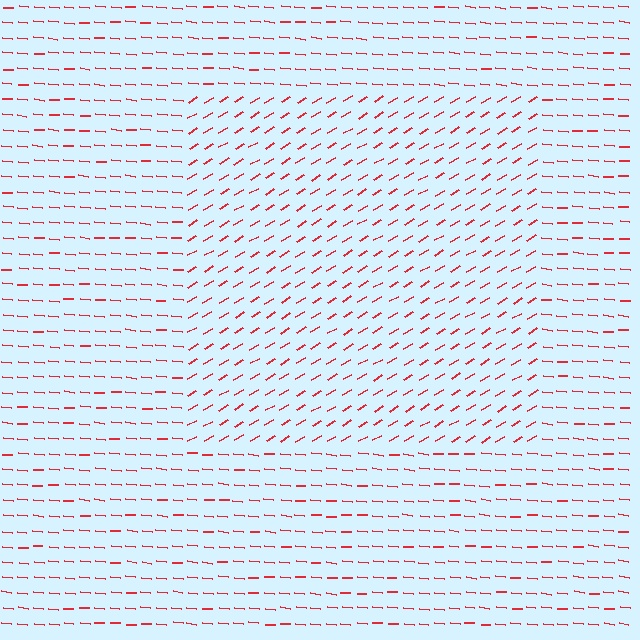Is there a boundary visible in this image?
Yes, there is a texture boundary formed by a change in line orientation.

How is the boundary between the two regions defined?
The boundary is defined purely by a change in line orientation (approximately 36 degrees difference). All lines are the same color and thickness.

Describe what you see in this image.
The image is filled with small red line segments. A rectangle region in the image has lines oriented differently from the surrounding lines, creating a visible texture boundary.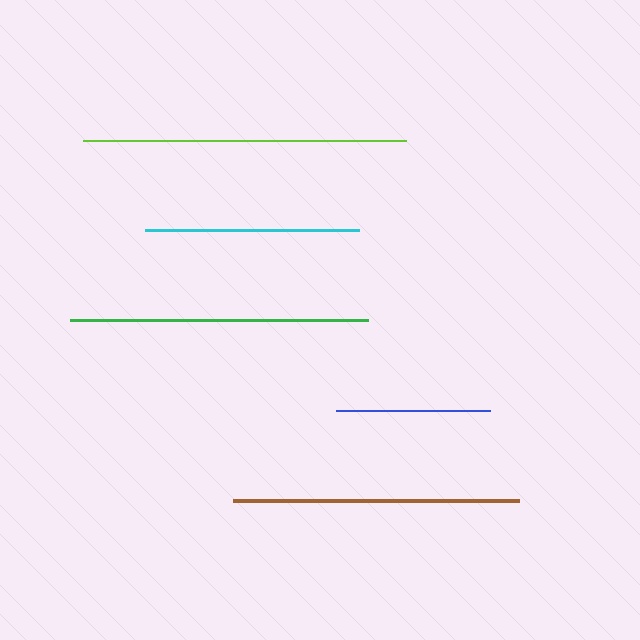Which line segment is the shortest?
The blue line is the shortest at approximately 154 pixels.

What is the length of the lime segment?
The lime segment is approximately 323 pixels long.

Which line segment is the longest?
The lime line is the longest at approximately 323 pixels.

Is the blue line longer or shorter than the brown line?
The brown line is longer than the blue line.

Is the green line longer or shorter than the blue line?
The green line is longer than the blue line.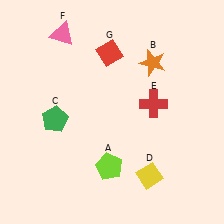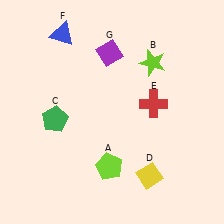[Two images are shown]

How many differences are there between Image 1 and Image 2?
There are 3 differences between the two images.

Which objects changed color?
B changed from orange to lime. F changed from pink to blue. G changed from red to purple.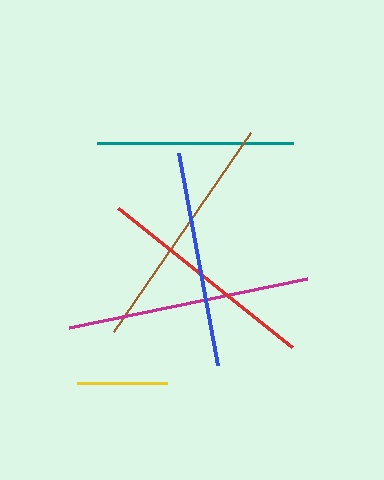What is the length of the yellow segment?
The yellow segment is approximately 90 pixels long.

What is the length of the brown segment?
The brown segment is approximately 241 pixels long.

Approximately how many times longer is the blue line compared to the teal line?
The blue line is approximately 1.1 times the length of the teal line.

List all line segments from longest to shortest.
From longest to shortest: magenta, brown, red, blue, teal, yellow.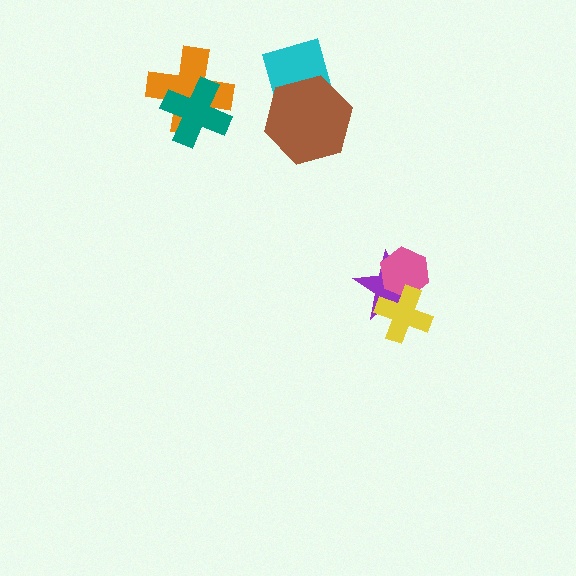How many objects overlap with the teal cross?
1 object overlaps with the teal cross.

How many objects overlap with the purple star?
2 objects overlap with the purple star.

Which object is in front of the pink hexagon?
The yellow cross is in front of the pink hexagon.